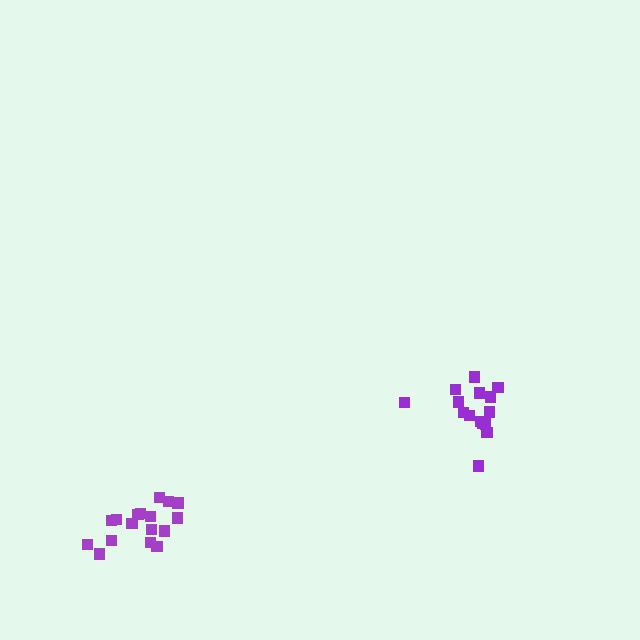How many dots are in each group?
Group 1: 17 dots, Group 2: 15 dots (32 total).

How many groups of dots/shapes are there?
There are 2 groups.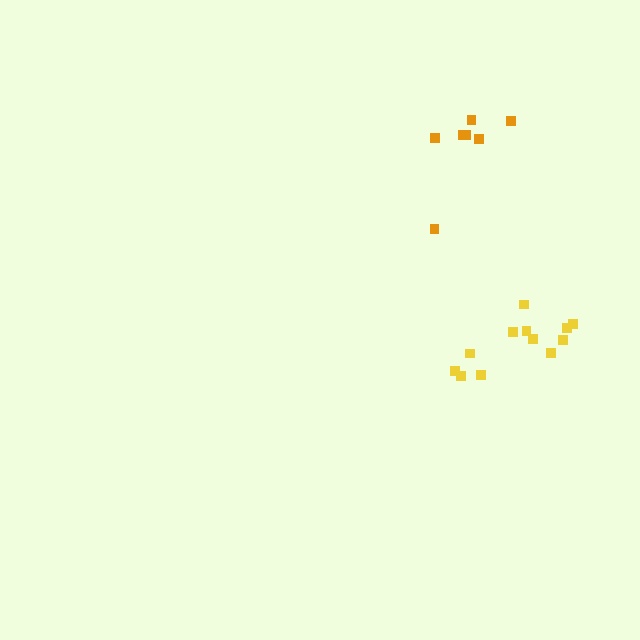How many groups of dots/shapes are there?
There are 2 groups.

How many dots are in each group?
Group 1: 7 dots, Group 2: 12 dots (19 total).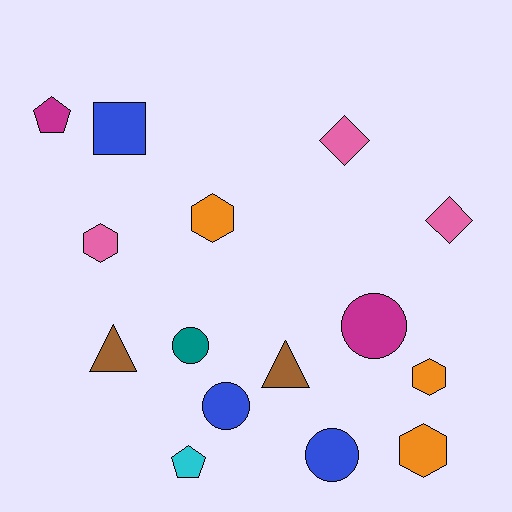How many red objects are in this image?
There are no red objects.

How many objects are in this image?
There are 15 objects.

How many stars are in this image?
There are no stars.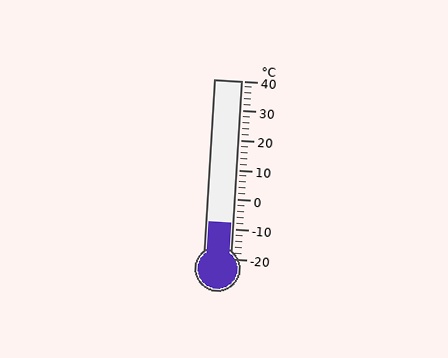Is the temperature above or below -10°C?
The temperature is above -10°C.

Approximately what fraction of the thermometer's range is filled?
The thermometer is filled to approximately 20% of its range.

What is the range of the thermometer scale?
The thermometer scale ranges from -20°C to 40°C.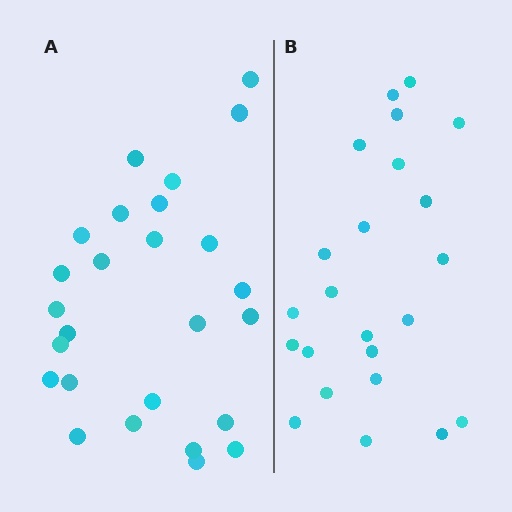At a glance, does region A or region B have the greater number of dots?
Region A (the left region) has more dots.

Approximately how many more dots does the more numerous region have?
Region A has just a few more — roughly 2 or 3 more dots than region B.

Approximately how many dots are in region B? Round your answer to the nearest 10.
About 20 dots. (The exact count is 23, which rounds to 20.)